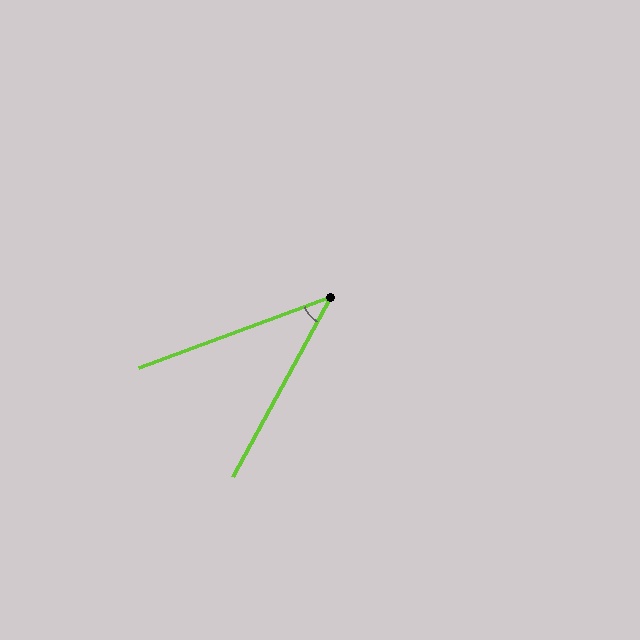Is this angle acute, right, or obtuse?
It is acute.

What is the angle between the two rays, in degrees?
Approximately 41 degrees.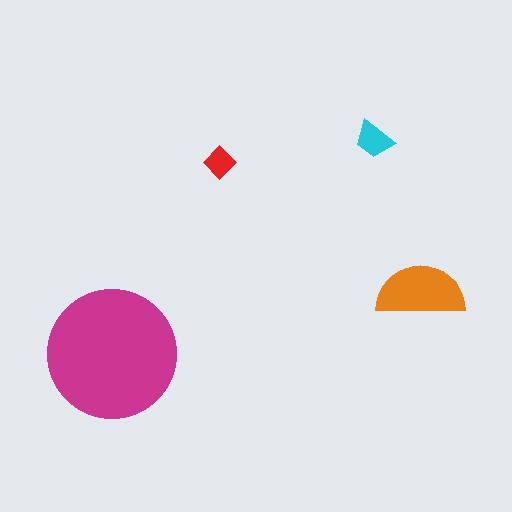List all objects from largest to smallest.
The magenta circle, the orange semicircle, the cyan trapezoid, the red diamond.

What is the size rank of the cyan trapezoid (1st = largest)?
3rd.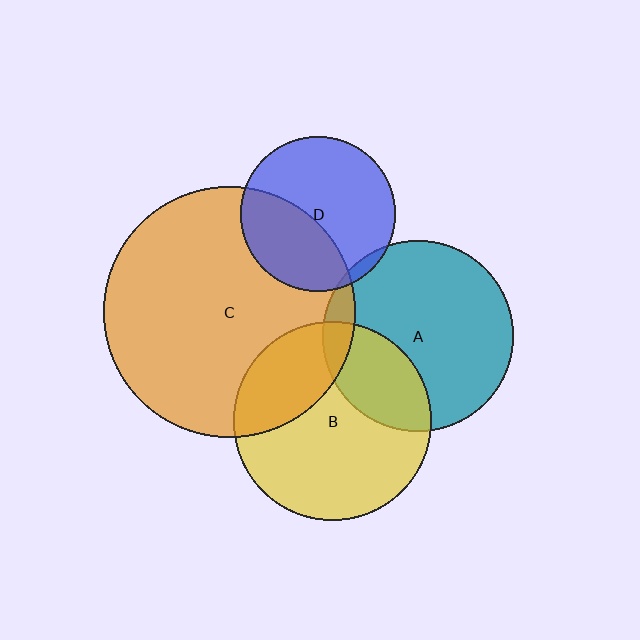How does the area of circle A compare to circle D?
Approximately 1.5 times.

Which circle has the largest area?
Circle C (orange).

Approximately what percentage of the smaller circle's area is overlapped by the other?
Approximately 30%.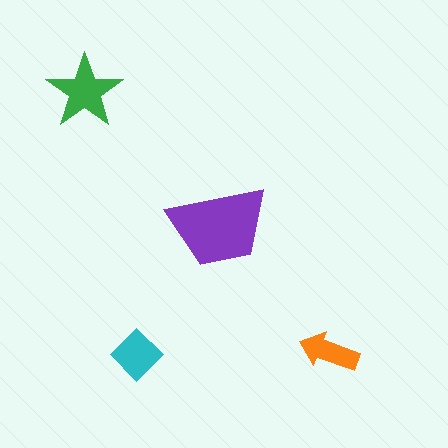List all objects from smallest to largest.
The orange arrow, the cyan diamond, the green star, the purple trapezoid.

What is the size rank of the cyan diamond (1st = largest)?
3rd.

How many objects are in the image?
There are 4 objects in the image.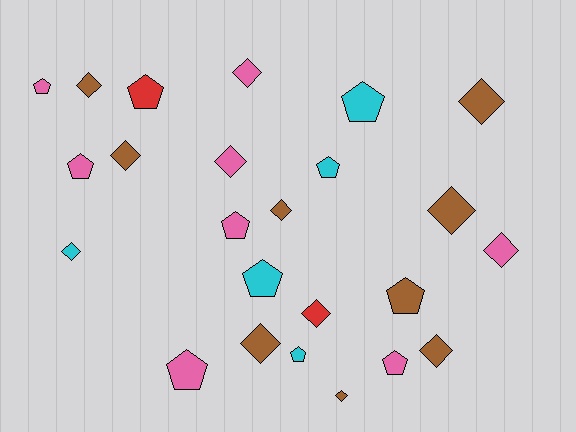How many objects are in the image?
There are 24 objects.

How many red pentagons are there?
There is 1 red pentagon.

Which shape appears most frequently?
Diamond, with 13 objects.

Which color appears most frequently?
Brown, with 9 objects.